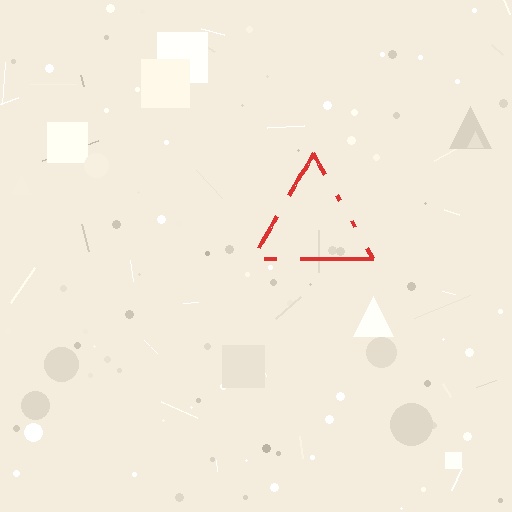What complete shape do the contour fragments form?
The contour fragments form a triangle.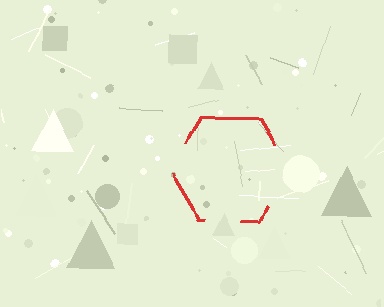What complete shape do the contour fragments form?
The contour fragments form a hexagon.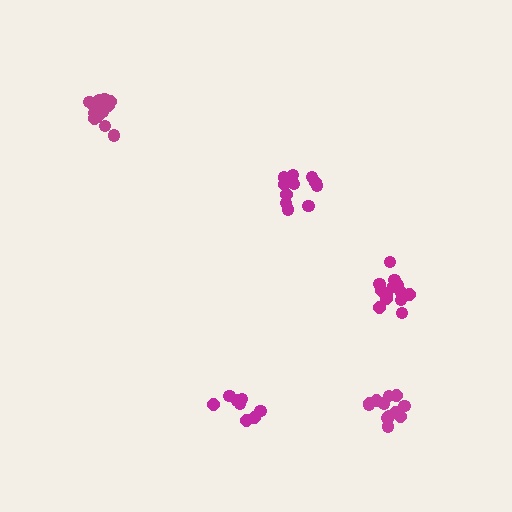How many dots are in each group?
Group 1: 12 dots, Group 2: 12 dots, Group 3: 13 dots, Group 4: 12 dots, Group 5: 8 dots (57 total).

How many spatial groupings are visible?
There are 5 spatial groupings.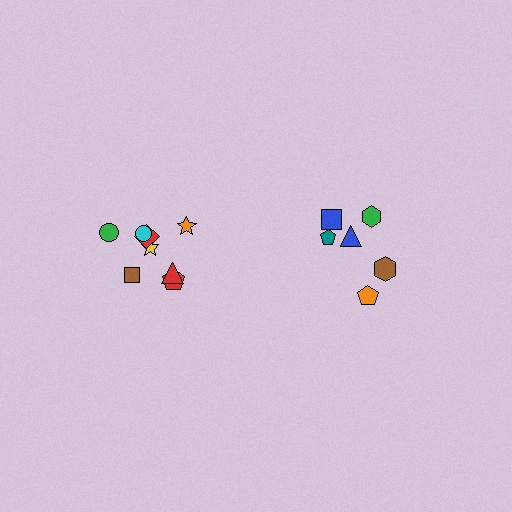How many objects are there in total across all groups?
There are 14 objects.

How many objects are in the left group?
There are 8 objects.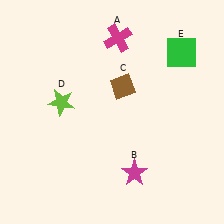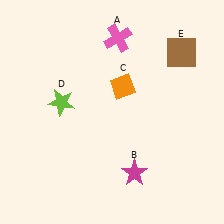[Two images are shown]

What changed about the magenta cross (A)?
In Image 1, A is magenta. In Image 2, it changed to pink.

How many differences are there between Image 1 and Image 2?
There are 3 differences between the two images.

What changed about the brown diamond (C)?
In Image 1, C is brown. In Image 2, it changed to orange.